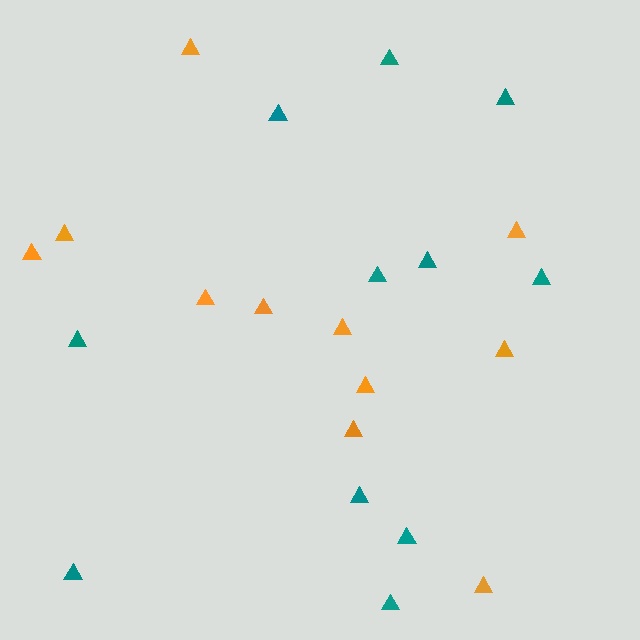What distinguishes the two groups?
There are 2 groups: one group of teal triangles (11) and one group of orange triangles (11).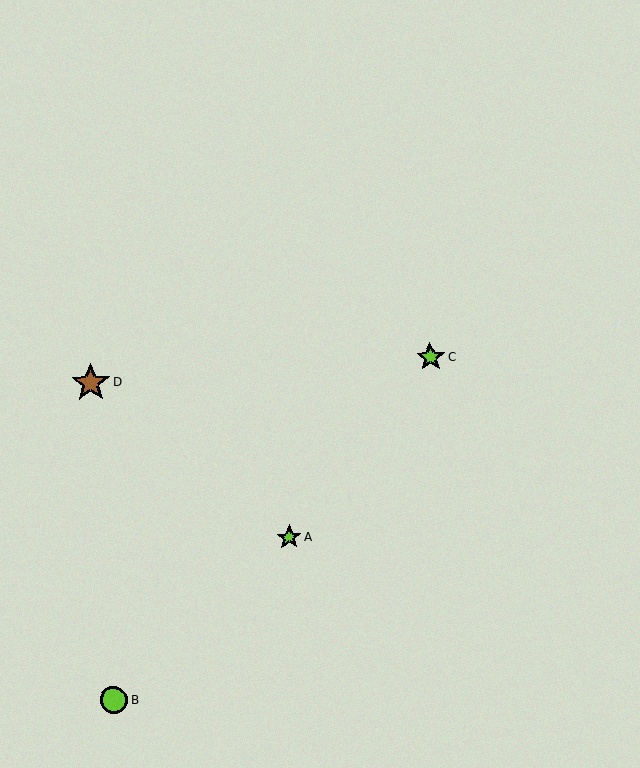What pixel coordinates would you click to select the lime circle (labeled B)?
Click at (113, 700) to select the lime circle B.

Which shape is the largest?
The brown star (labeled D) is the largest.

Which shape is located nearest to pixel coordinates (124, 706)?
The lime circle (labeled B) at (113, 700) is nearest to that location.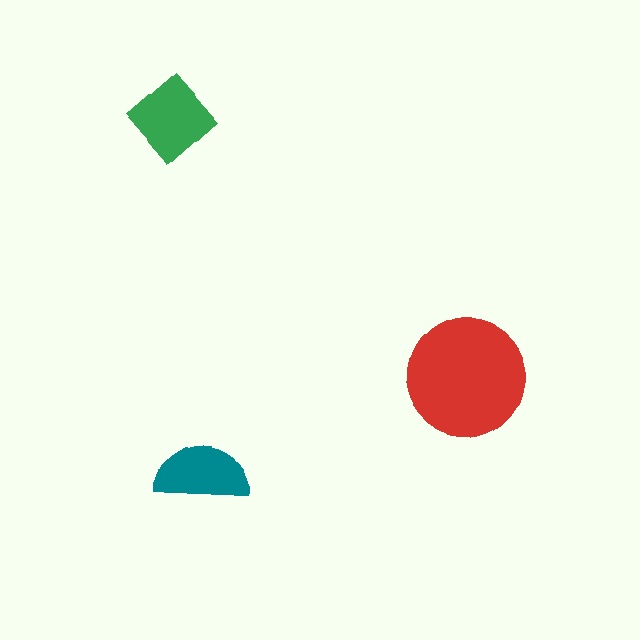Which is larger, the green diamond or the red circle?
The red circle.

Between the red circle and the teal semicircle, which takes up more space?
The red circle.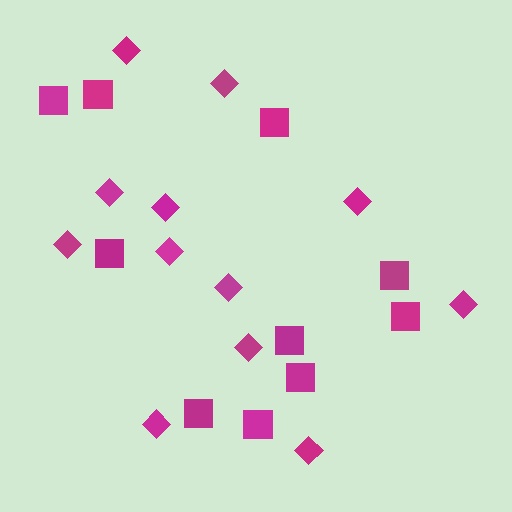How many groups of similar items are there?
There are 2 groups: one group of diamonds (12) and one group of squares (10).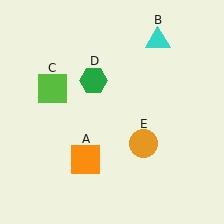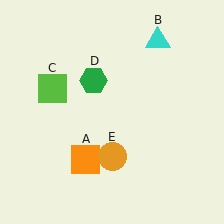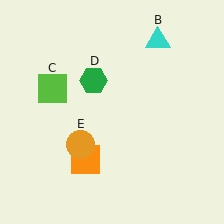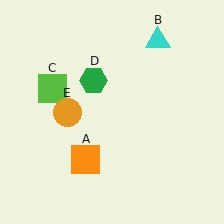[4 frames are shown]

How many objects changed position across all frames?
1 object changed position: orange circle (object E).